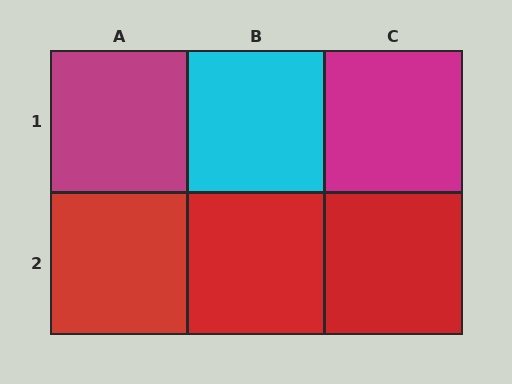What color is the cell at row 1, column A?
Magenta.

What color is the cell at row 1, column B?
Cyan.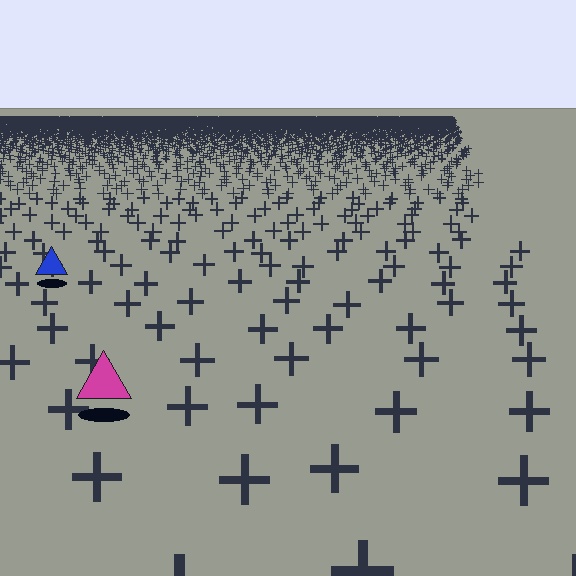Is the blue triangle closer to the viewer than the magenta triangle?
No. The magenta triangle is closer — you can tell from the texture gradient: the ground texture is coarser near it.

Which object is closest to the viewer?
The magenta triangle is closest. The texture marks near it are larger and more spread out.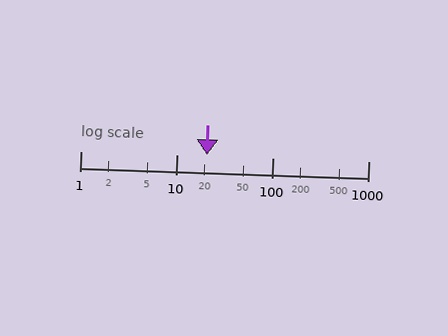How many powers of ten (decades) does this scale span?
The scale spans 3 decades, from 1 to 1000.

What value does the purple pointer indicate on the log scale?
The pointer indicates approximately 21.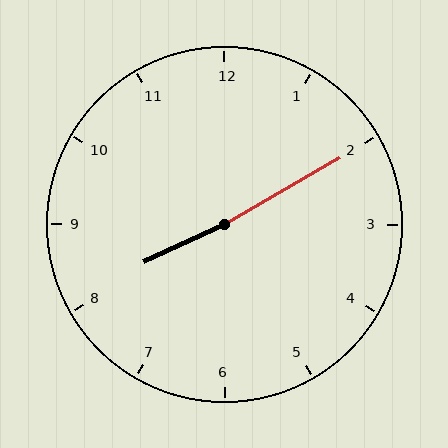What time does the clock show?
8:10.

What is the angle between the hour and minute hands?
Approximately 175 degrees.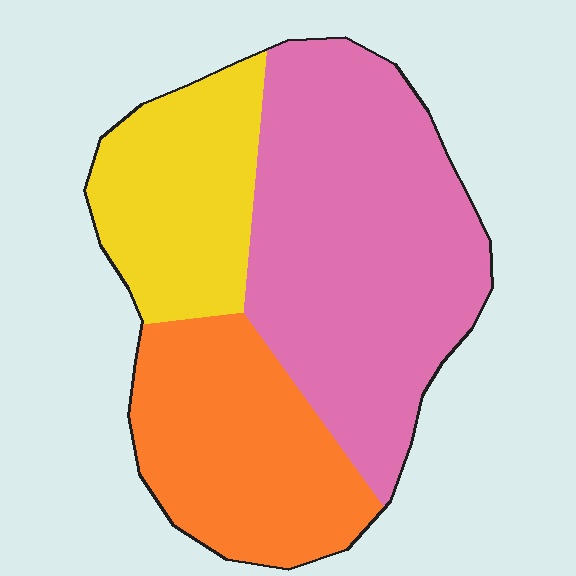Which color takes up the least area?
Yellow, at roughly 25%.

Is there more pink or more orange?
Pink.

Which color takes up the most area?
Pink, at roughly 50%.